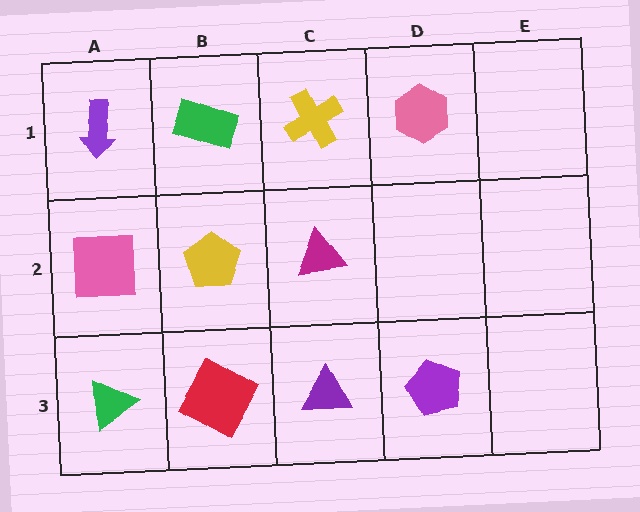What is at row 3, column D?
A purple pentagon.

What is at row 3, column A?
A green triangle.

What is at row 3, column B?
A red square.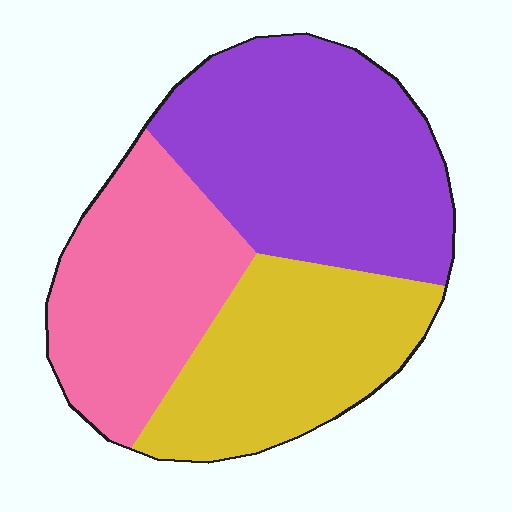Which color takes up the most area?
Purple, at roughly 40%.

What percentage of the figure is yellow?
Yellow takes up about one third (1/3) of the figure.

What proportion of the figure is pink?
Pink takes up between a quarter and a half of the figure.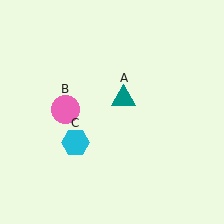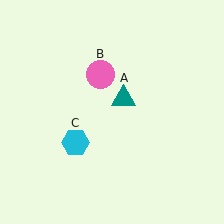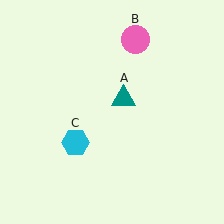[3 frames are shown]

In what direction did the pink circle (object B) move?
The pink circle (object B) moved up and to the right.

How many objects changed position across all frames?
1 object changed position: pink circle (object B).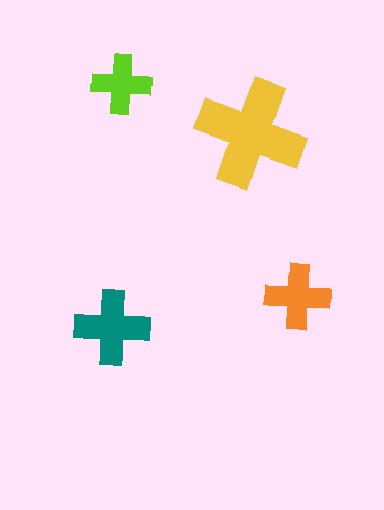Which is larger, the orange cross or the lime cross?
The orange one.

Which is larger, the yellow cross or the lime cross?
The yellow one.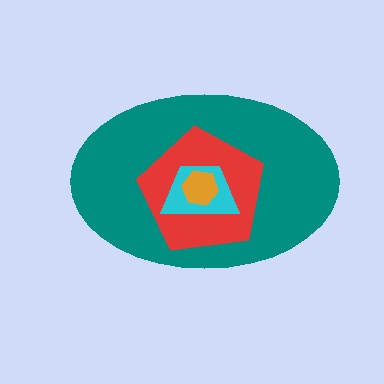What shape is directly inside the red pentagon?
The cyan trapezoid.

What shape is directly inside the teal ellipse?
The red pentagon.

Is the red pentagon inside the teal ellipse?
Yes.